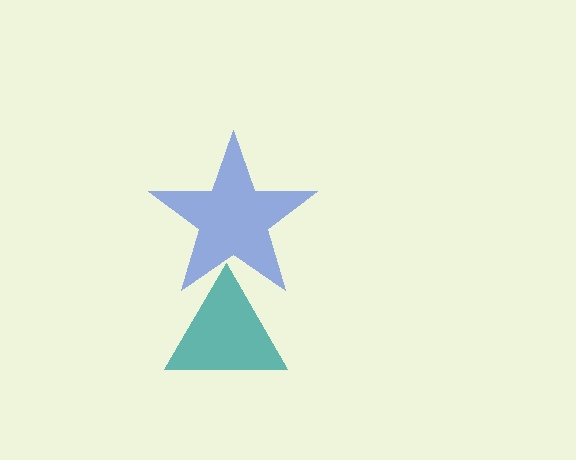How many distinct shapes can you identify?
There are 2 distinct shapes: a blue star, a teal triangle.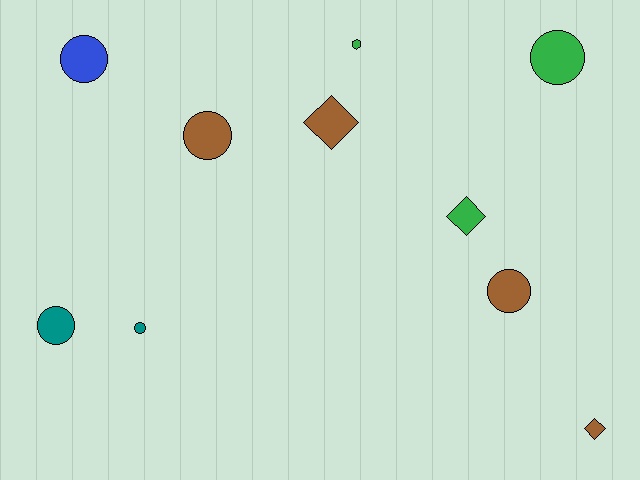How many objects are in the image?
There are 10 objects.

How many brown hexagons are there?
There are no brown hexagons.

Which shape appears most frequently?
Circle, with 6 objects.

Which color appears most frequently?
Brown, with 4 objects.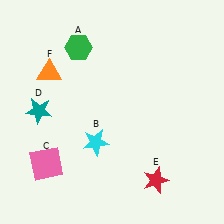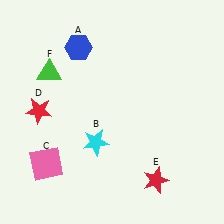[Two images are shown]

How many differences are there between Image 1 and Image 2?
There are 3 differences between the two images.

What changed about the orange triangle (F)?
In Image 1, F is orange. In Image 2, it changed to green.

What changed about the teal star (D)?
In Image 1, D is teal. In Image 2, it changed to red.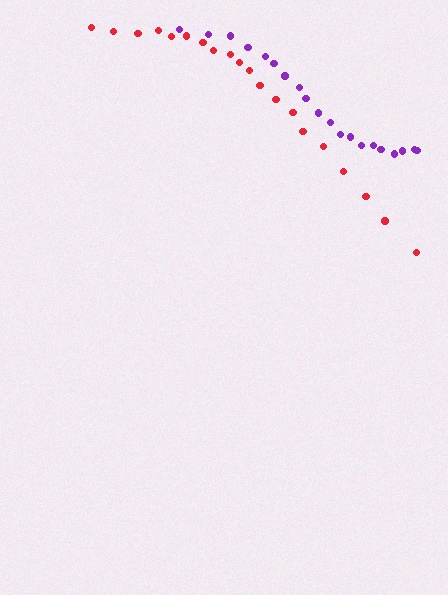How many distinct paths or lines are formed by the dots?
There are 2 distinct paths.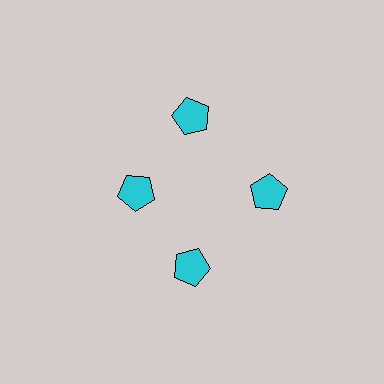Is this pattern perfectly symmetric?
No. The 4 cyan pentagons are arranged in a ring, but one element near the 9 o'clock position is pulled inward toward the center, breaking the 4-fold rotational symmetry.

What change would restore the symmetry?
The symmetry would be restored by moving it outward, back onto the ring so that all 4 pentagons sit at equal angles and equal distance from the center.